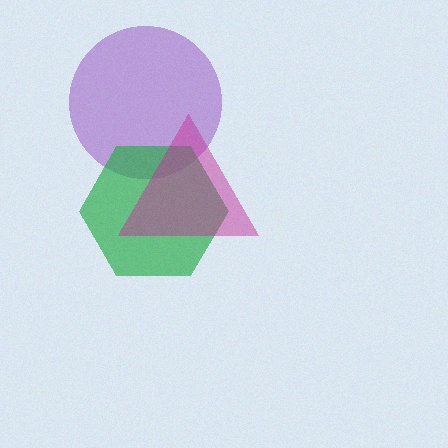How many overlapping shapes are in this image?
There are 3 overlapping shapes in the image.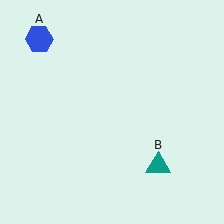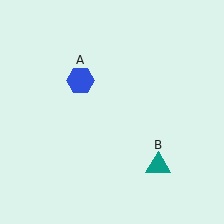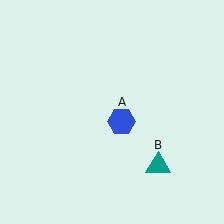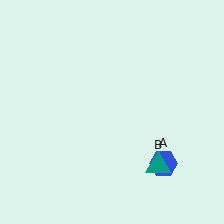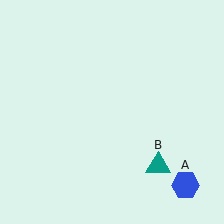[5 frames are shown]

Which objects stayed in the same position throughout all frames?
Teal triangle (object B) remained stationary.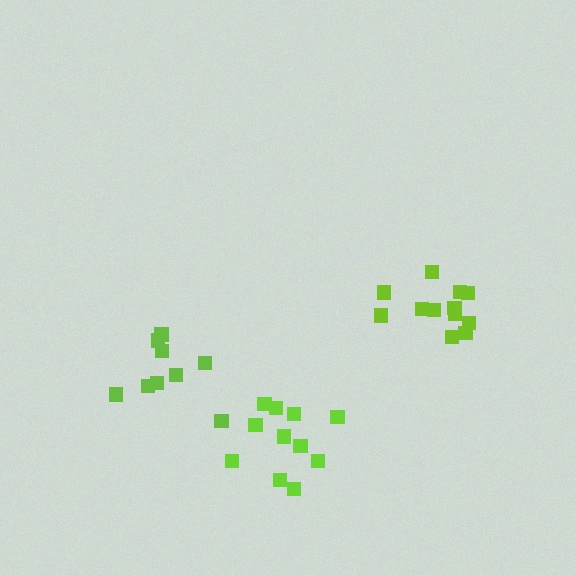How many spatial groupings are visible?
There are 3 spatial groupings.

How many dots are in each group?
Group 1: 12 dots, Group 2: 11 dots, Group 3: 9 dots (32 total).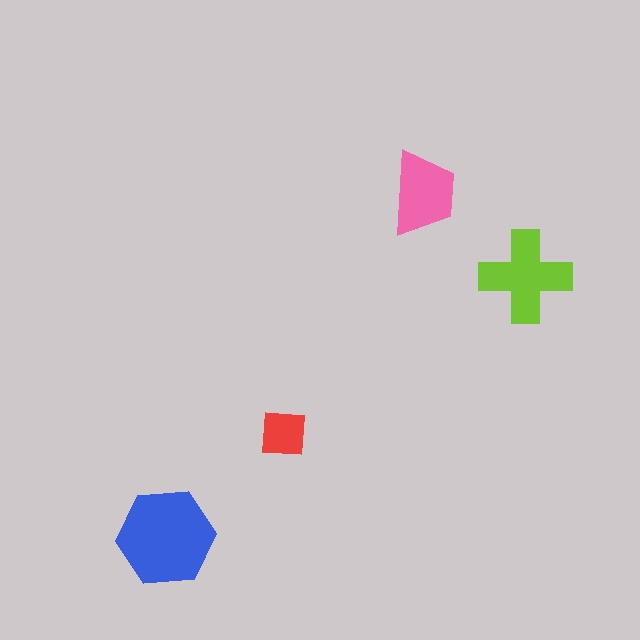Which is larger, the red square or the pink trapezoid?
The pink trapezoid.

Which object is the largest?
The blue hexagon.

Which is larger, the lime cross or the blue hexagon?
The blue hexagon.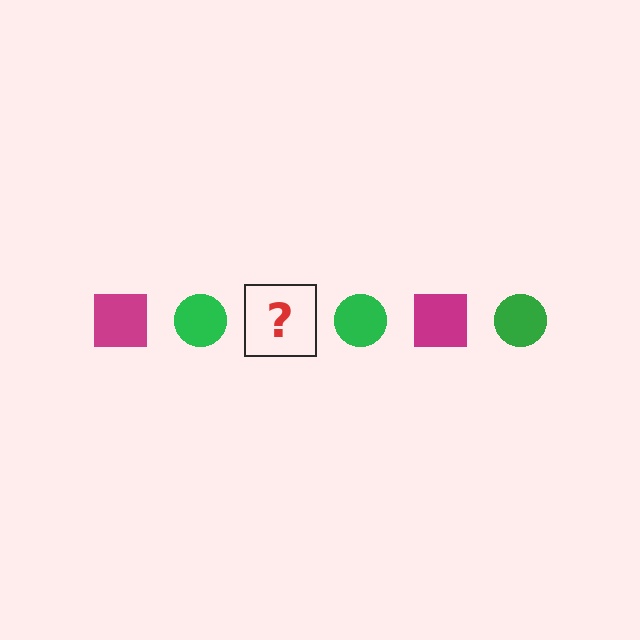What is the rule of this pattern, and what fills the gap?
The rule is that the pattern alternates between magenta square and green circle. The gap should be filled with a magenta square.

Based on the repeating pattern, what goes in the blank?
The blank should be a magenta square.